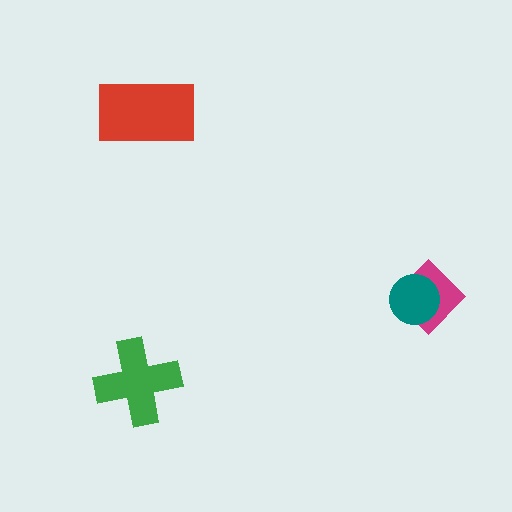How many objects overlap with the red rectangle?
0 objects overlap with the red rectangle.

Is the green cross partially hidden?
No, no other shape covers it.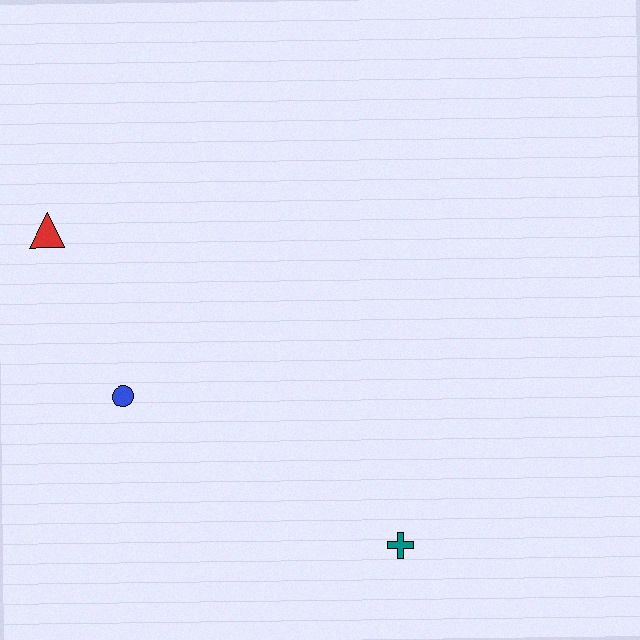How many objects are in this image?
There are 3 objects.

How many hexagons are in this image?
There are no hexagons.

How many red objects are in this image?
There is 1 red object.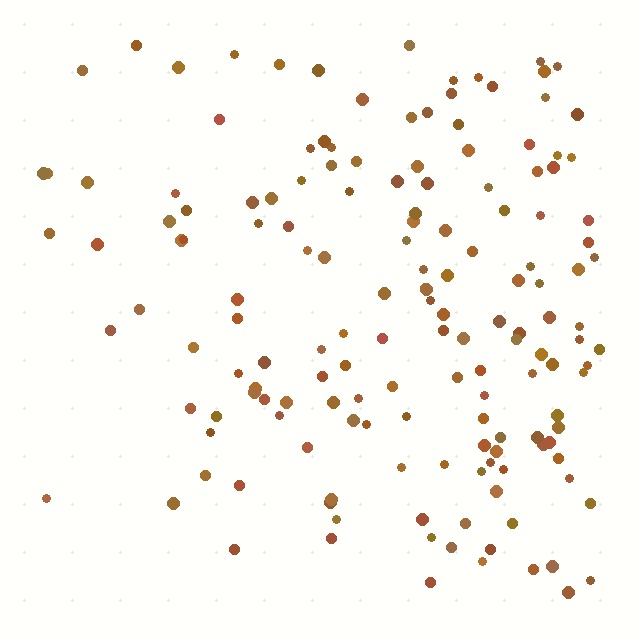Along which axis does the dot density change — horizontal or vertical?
Horizontal.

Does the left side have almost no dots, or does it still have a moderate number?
Still a moderate number, just noticeably fewer than the right.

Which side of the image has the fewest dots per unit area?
The left.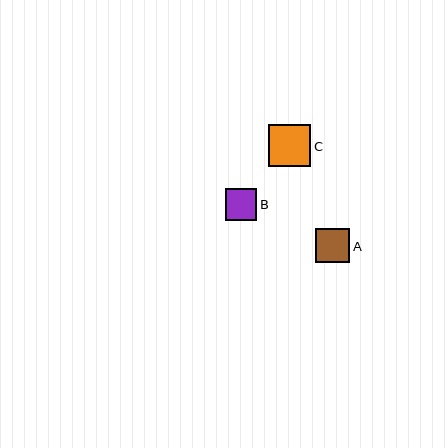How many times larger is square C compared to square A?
Square C is approximately 1.2 times the size of square A.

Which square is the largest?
Square C is the largest with a size of approximately 42 pixels.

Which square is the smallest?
Square B is the smallest with a size of approximately 32 pixels.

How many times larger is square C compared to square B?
Square C is approximately 1.3 times the size of square B.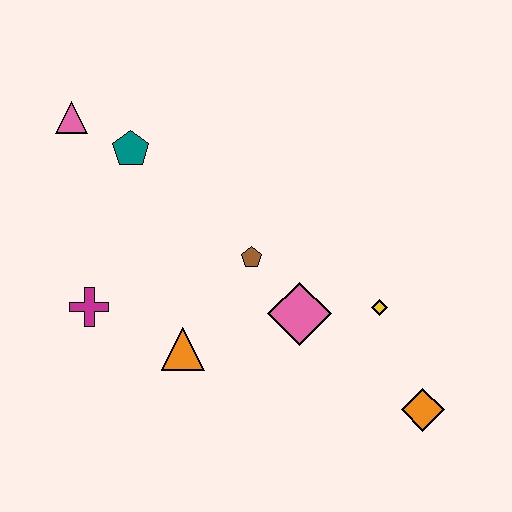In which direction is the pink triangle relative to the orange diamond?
The pink triangle is to the left of the orange diamond.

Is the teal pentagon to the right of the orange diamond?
No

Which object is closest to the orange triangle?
The magenta cross is closest to the orange triangle.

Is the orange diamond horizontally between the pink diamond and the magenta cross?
No